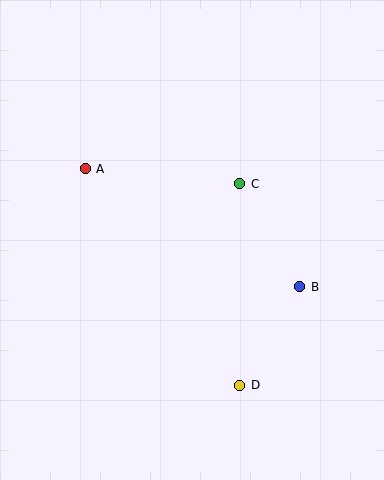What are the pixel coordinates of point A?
Point A is at (85, 169).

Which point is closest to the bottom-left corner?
Point D is closest to the bottom-left corner.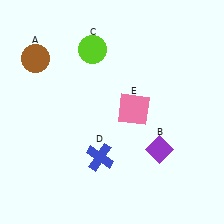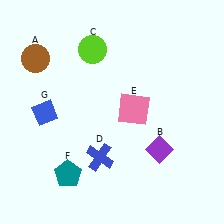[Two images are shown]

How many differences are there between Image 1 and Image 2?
There are 2 differences between the two images.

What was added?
A teal pentagon (F), a blue diamond (G) were added in Image 2.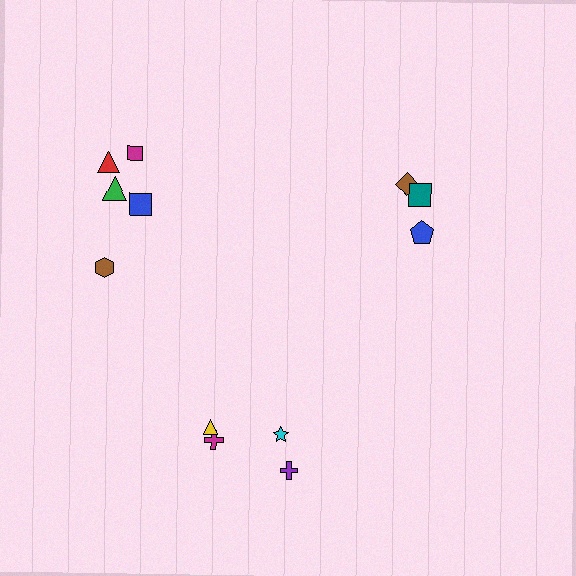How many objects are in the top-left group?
There are 5 objects.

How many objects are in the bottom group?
There are 4 objects.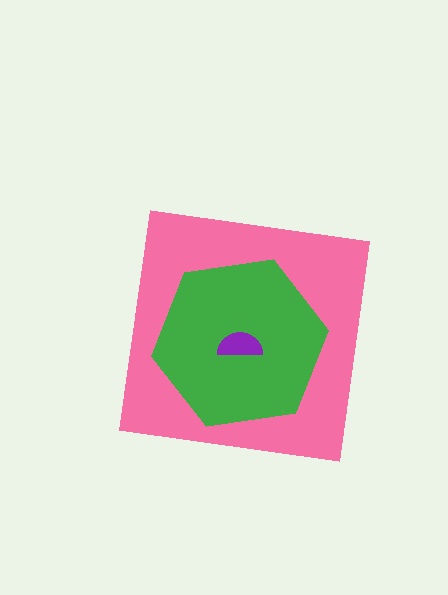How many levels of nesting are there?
3.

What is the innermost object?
The purple semicircle.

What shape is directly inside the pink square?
The green hexagon.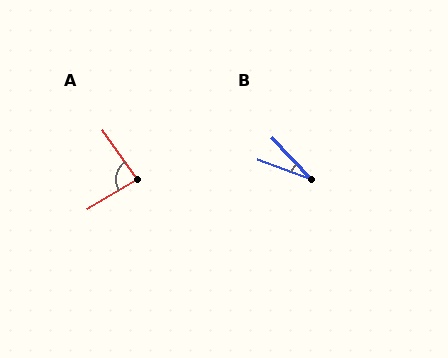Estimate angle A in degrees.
Approximately 86 degrees.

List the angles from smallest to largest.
B (26°), A (86°).